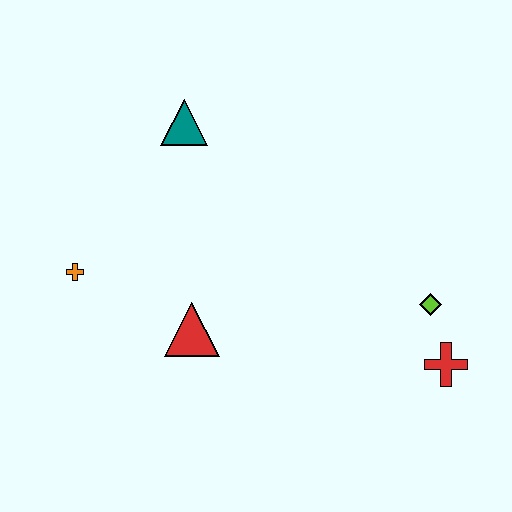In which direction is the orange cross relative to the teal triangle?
The orange cross is below the teal triangle.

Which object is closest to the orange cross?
The red triangle is closest to the orange cross.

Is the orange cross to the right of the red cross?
No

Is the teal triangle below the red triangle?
No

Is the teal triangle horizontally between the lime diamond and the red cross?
No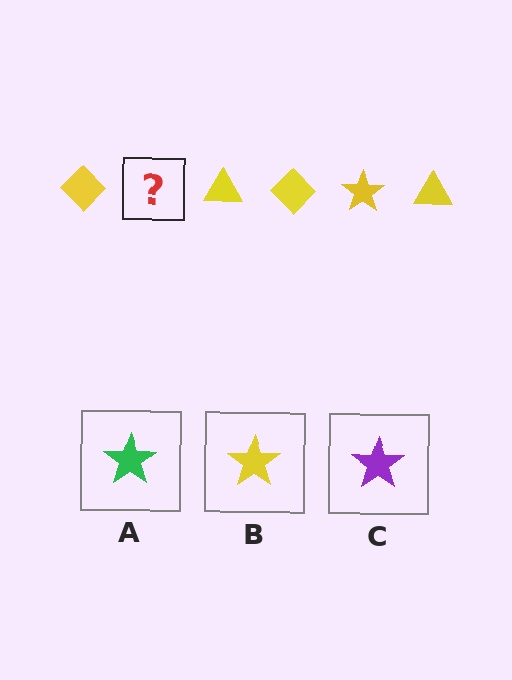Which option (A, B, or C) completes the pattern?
B.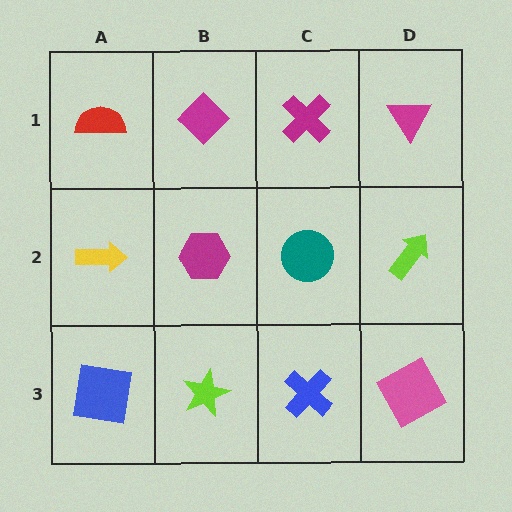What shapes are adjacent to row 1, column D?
A lime arrow (row 2, column D), a magenta cross (row 1, column C).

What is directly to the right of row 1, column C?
A magenta triangle.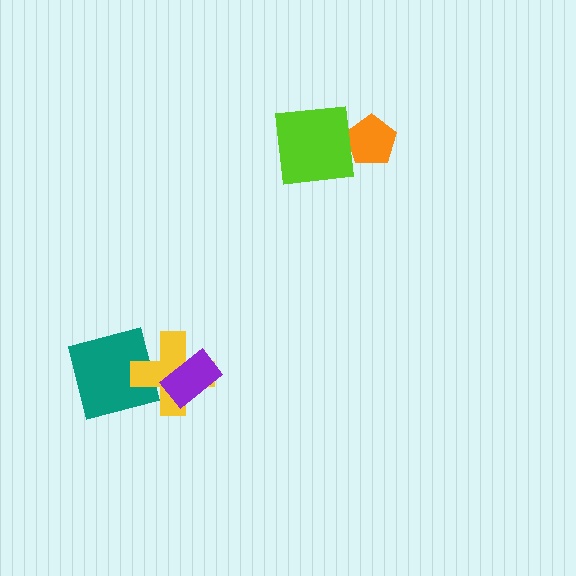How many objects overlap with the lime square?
1 object overlaps with the lime square.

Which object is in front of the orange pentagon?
The lime square is in front of the orange pentagon.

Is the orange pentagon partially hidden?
Yes, it is partially covered by another shape.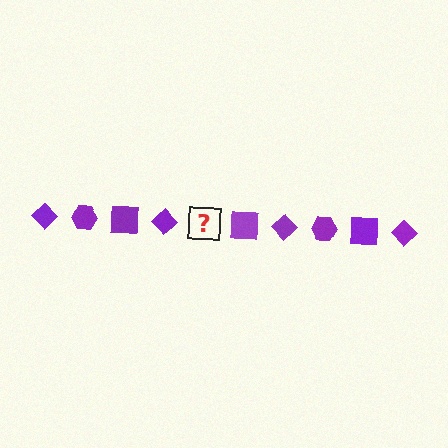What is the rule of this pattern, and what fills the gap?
The rule is that the pattern cycles through diamond, hexagon, square shapes in purple. The gap should be filled with a purple hexagon.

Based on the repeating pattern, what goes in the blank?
The blank should be a purple hexagon.